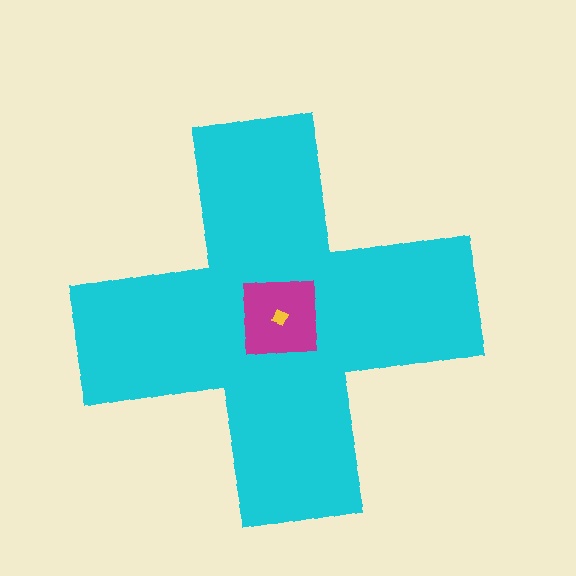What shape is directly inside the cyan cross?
The magenta square.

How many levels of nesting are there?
3.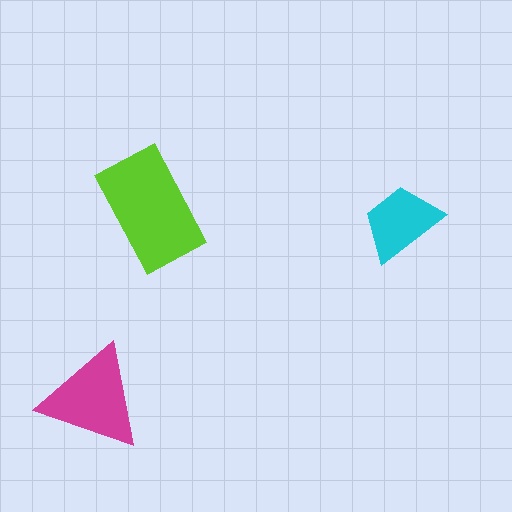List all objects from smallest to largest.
The cyan trapezoid, the magenta triangle, the lime rectangle.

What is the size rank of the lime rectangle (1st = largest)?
1st.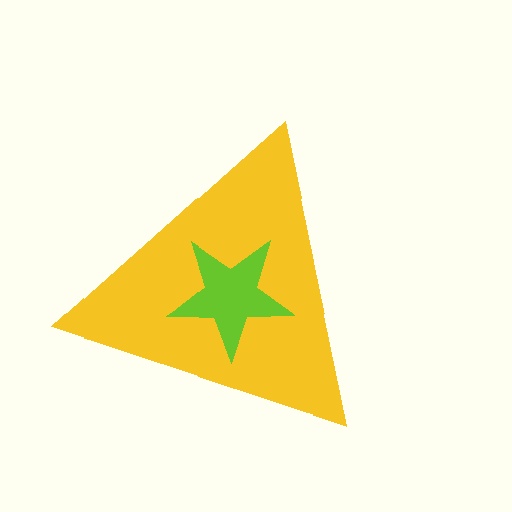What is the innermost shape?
The lime star.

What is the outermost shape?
The yellow triangle.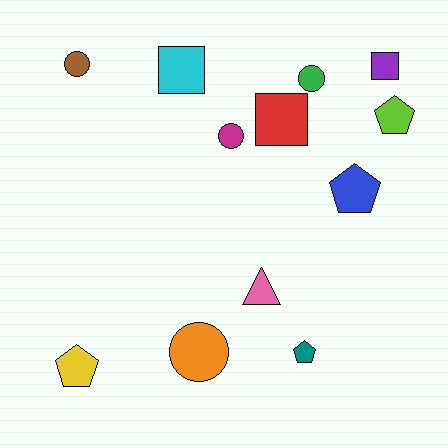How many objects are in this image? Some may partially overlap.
There are 12 objects.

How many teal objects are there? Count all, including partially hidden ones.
There is 1 teal object.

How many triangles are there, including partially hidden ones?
There is 1 triangle.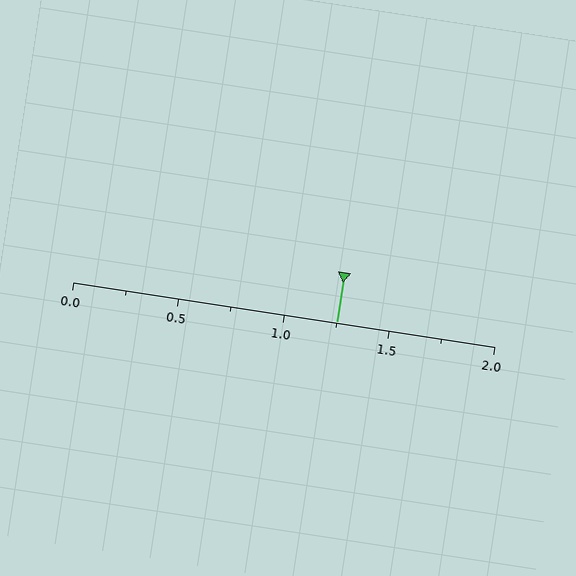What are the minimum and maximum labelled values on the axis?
The axis runs from 0.0 to 2.0.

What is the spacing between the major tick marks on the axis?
The major ticks are spaced 0.5 apart.